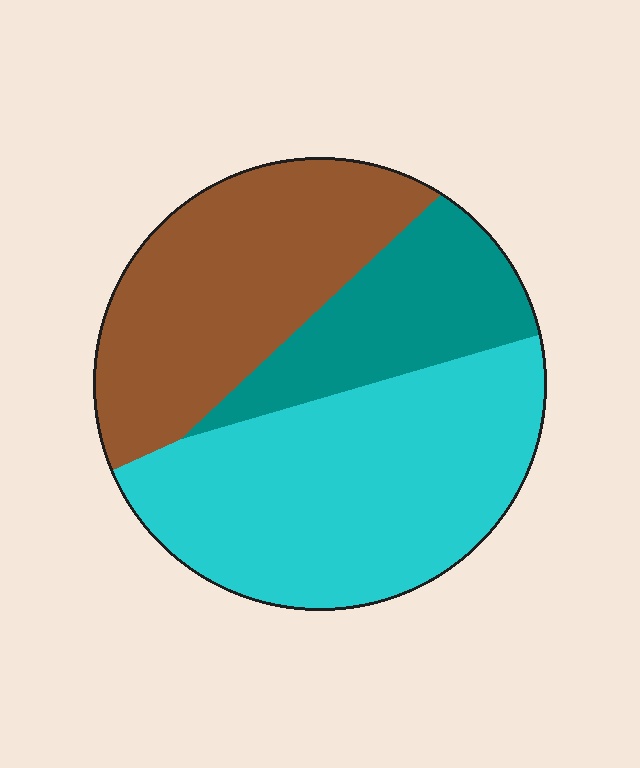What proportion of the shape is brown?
Brown takes up about one third (1/3) of the shape.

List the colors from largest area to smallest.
From largest to smallest: cyan, brown, teal.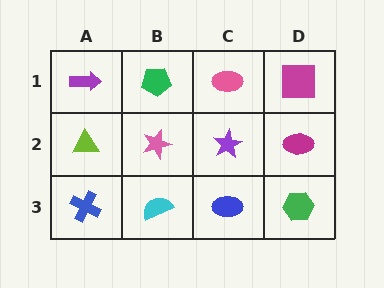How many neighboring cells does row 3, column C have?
3.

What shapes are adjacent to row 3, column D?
A magenta ellipse (row 2, column D), a blue ellipse (row 3, column C).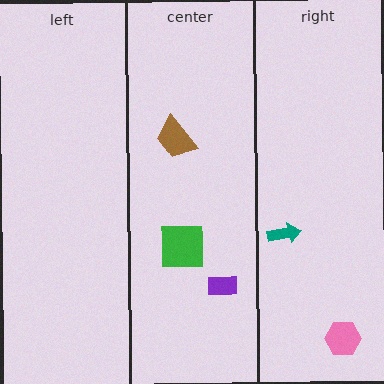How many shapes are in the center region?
3.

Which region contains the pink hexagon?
The right region.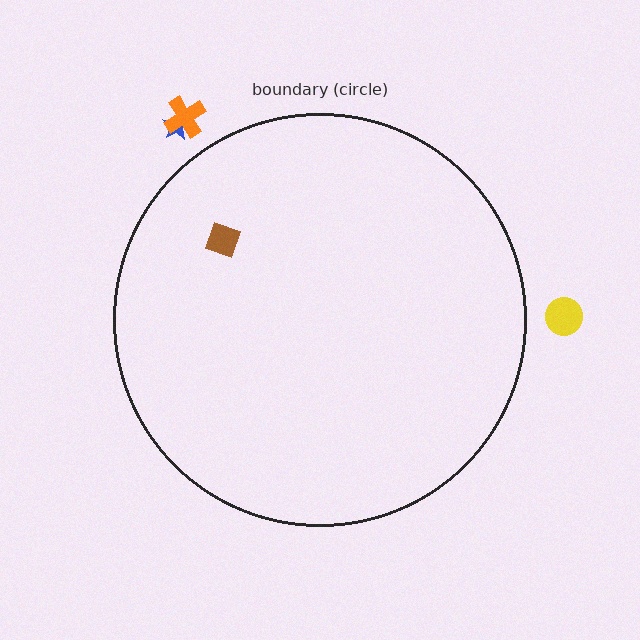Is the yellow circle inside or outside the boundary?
Outside.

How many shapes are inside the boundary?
1 inside, 3 outside.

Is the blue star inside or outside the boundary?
Outside.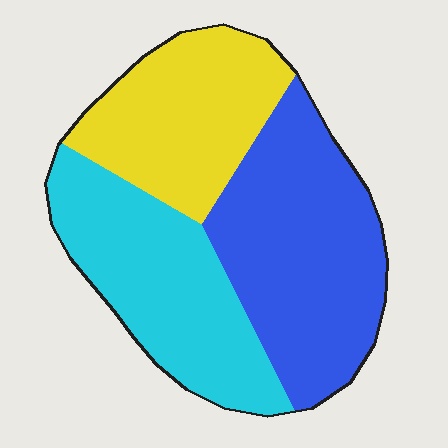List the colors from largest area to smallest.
From largest to smallest: blue, cyan, yellow.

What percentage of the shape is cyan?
Cyan takes up about one third (1/3) of the shape.